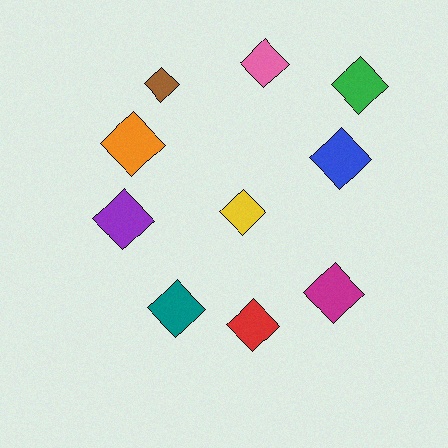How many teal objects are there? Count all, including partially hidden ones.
There is 1 teal object.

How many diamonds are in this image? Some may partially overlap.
There are 10 diamonds.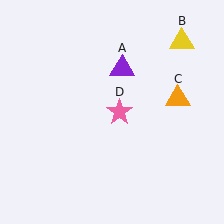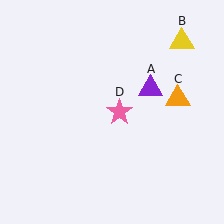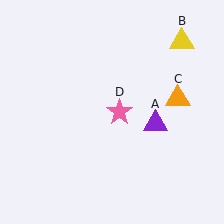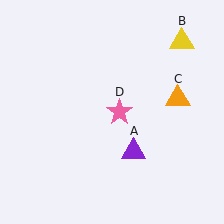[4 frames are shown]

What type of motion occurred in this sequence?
The purple triangle (object A) rotated clockwise around the center of the scene.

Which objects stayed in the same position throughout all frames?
Yellow triangle (object B) and orange triangle (object C) and pink star (object D) remained stationary.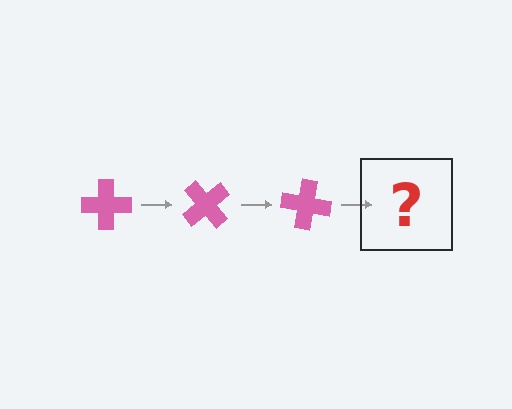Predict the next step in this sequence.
The next step is a pink cross rotated 150 degrees.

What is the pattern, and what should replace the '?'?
The pattern is that the cross rotates 50 degrees each step. The '?' should be a pink cross rotated 150 degrees.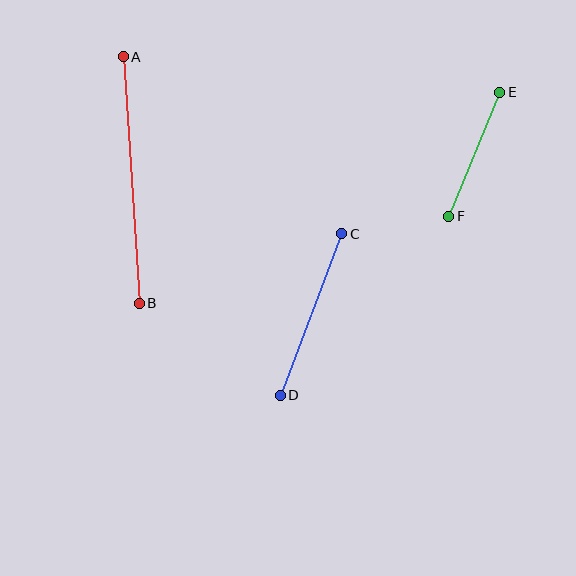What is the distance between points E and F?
The distance is approximately 134 pixels.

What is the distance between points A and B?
The distance is approximately 247 pixels.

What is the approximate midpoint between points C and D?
The midpoint is at approximately (311, 314) pixels.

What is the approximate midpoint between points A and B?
The midpoint is at approximately (131, 180) pixels.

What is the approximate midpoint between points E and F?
The midpoint is at approximately (474, 154) pixels.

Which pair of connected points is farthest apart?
Points A and B are farthest apart.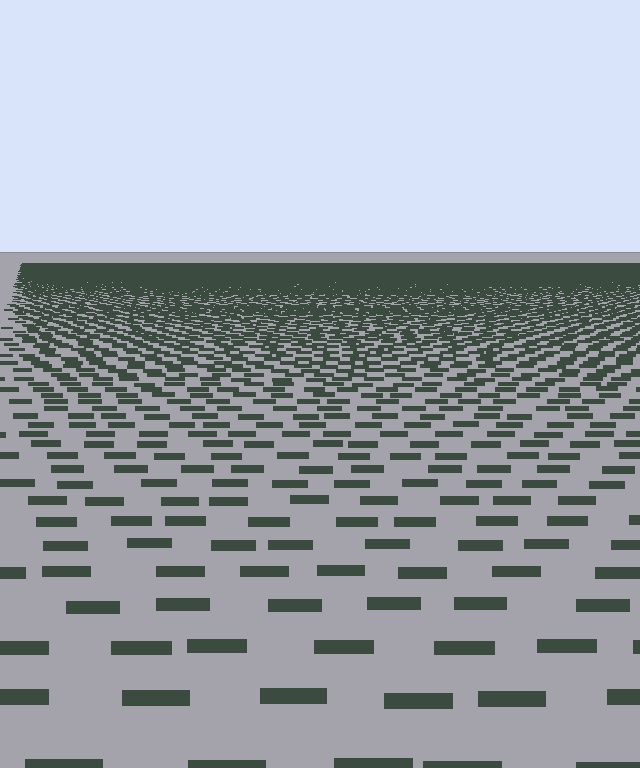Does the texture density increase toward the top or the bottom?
Density increases toward the top.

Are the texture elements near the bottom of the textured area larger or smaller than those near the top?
Larger. Near the bottom, elements are closer to the viewer and appear at a bigger on-screen size.